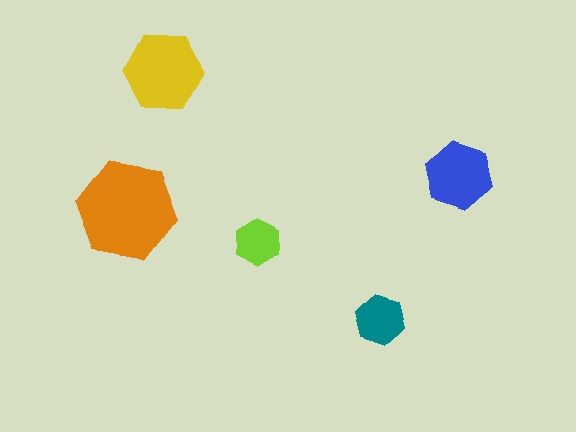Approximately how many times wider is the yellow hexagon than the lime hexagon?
About 1.5 times wider.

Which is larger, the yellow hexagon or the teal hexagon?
The yellow one.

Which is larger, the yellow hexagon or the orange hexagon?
The orange one.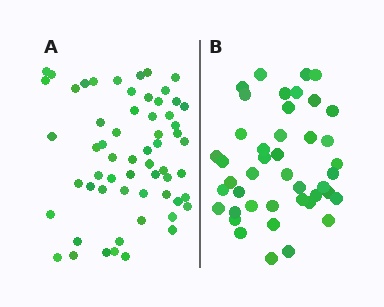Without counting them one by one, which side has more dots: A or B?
Region A (the left region) has more dots.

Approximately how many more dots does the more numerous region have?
Region A has approximately 15 more dots than region B.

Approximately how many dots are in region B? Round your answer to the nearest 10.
About 40 dots. (The exact count is 43, which rounds to 40.)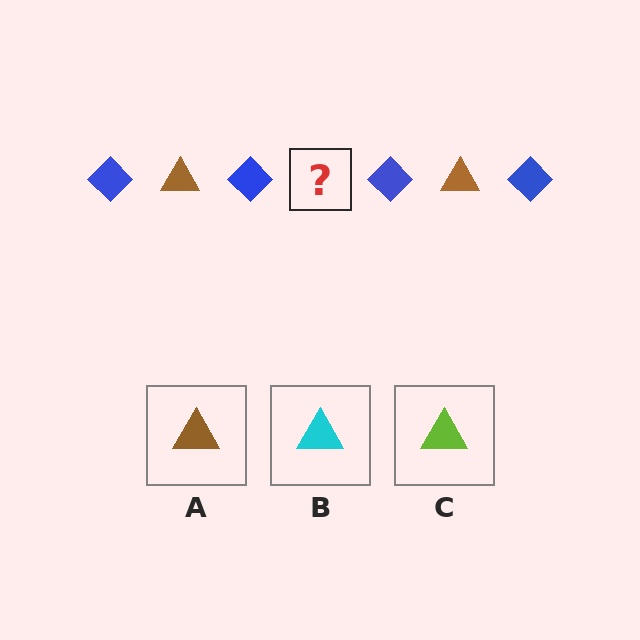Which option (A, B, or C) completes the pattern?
A.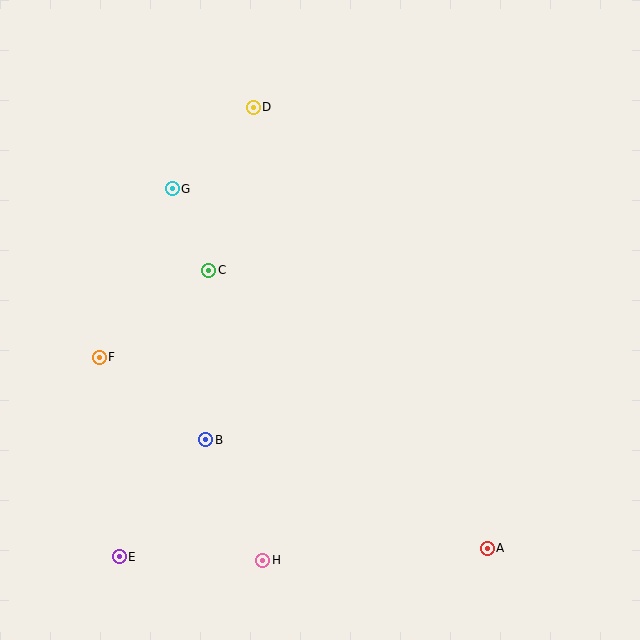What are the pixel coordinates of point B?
Point B is at (206, 440).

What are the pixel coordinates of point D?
Point D is at (253, 107).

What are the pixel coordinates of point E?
Point E is at (119, 557).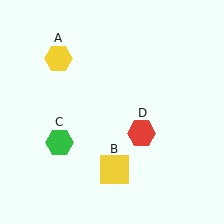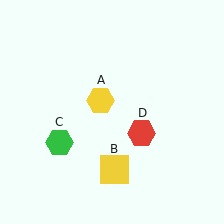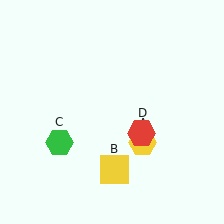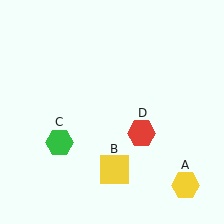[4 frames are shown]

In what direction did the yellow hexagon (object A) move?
The yellow hexagon (object A) moved down and to the right.